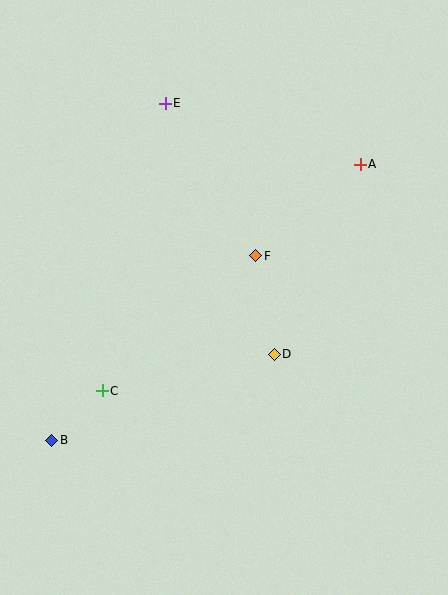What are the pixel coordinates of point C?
Point C is at (102, 391).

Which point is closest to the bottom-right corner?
Point D is closest to the bottom-right corner.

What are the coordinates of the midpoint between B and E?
The midpoint between B and E is at (109, 272).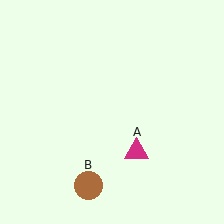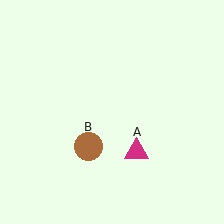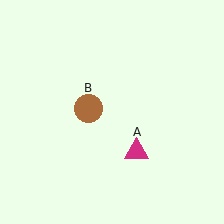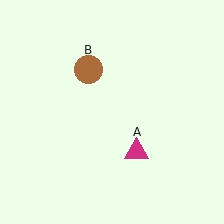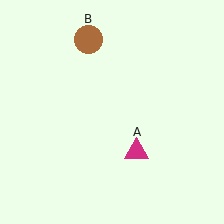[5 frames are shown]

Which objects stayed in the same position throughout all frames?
Magenta triangle (object A) remained stationary.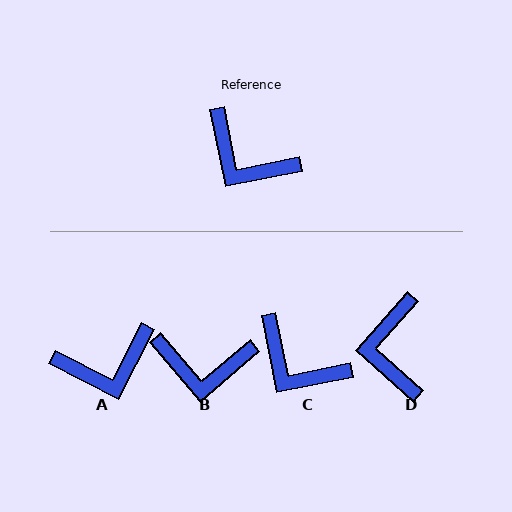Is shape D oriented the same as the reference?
No, it is off by about 53 degrees.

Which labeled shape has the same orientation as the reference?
C.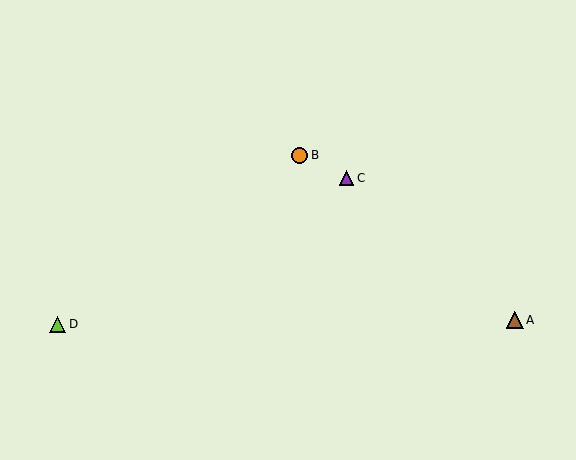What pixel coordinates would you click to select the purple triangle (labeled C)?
Click at (346, 178) to select the purple triangle C.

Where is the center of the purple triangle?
The center of the purple triangle is at (346, 178).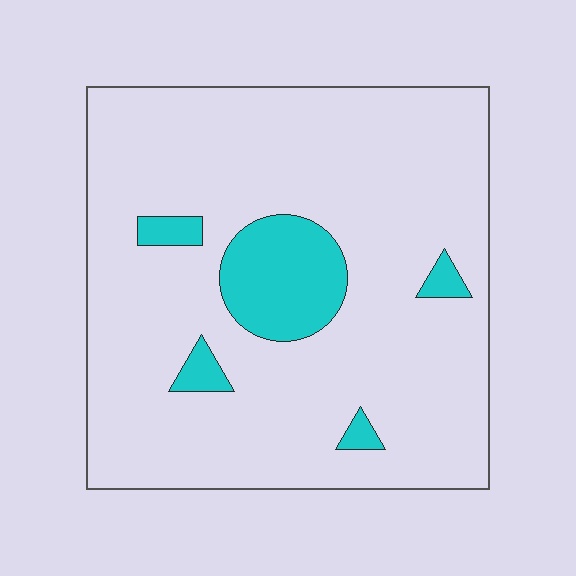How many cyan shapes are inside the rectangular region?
5.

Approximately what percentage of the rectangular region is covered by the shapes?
Approximately 10%.